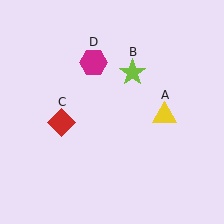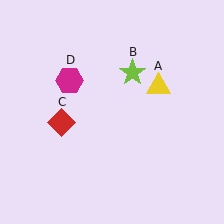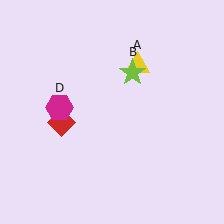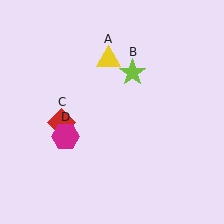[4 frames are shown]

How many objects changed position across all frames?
2 objects changed position: yellow triangle (object A), magenta hexagon (object D).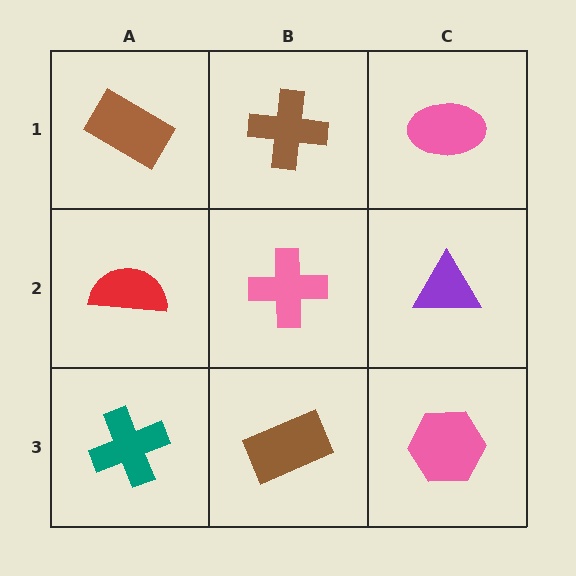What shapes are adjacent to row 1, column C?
A purple triangle (row 2, column C), a brown cross (row 1, column B).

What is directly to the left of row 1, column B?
A brown rectangle.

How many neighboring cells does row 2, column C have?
3.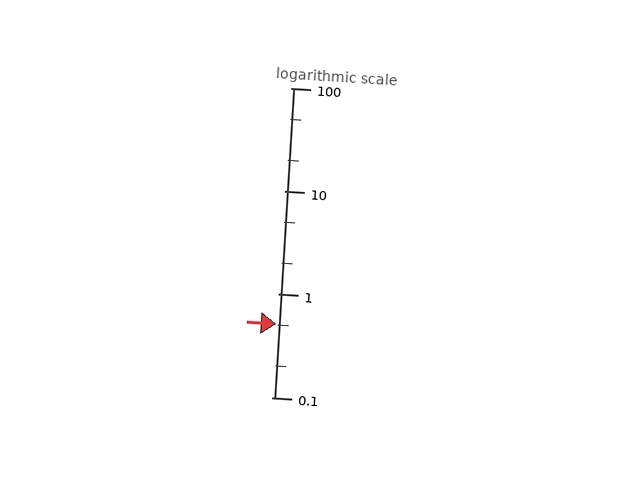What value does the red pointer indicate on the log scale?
The pointer indicates approximately 0.52.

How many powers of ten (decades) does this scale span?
The scale spans 3 decades, from 0.1 to 100.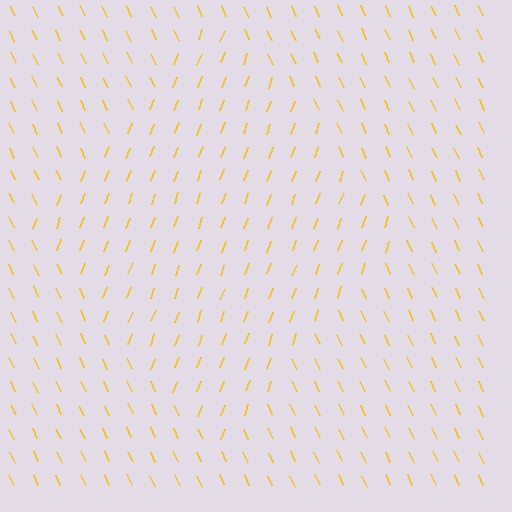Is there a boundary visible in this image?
Yes, there is a texture boundary formed by a change in line orientation.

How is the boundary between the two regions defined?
The boundary is defined purely by a change in line orientation (approximately 45 degrees difference). All lines are the same color and thickness.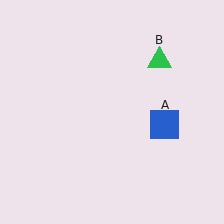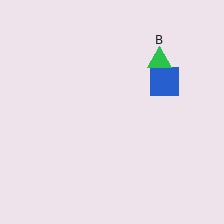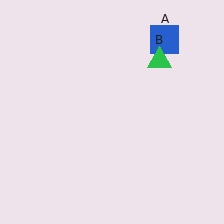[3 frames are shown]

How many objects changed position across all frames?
1 object changed position: blue square (object A).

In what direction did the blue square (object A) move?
The blue square (object A) moved up.